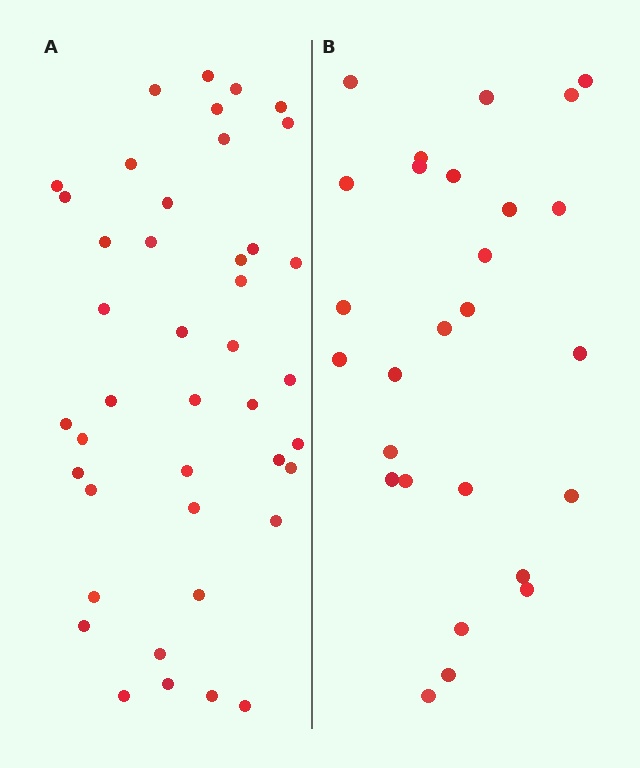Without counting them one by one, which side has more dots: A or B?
Region A (the left region) has more dots.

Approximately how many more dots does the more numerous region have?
Region A has approximately 15 more dots than region B.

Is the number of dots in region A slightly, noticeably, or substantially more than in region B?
Region A has substantially more. The ratio is roughly 1.6 to 1.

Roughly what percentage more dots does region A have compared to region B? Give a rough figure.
About 55% more.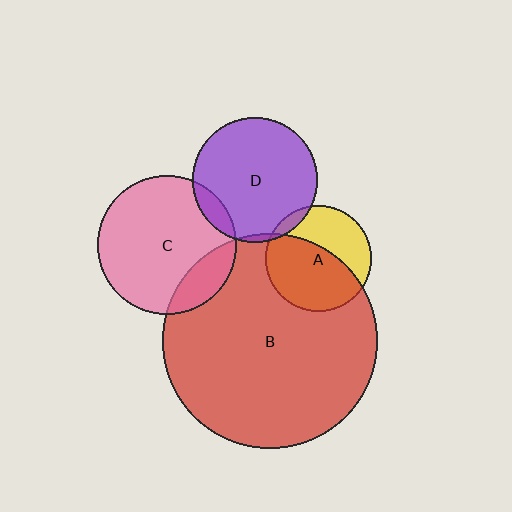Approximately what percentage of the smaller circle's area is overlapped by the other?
Approximately 5%.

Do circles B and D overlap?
Yes.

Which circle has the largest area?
Circle B (red).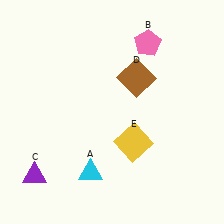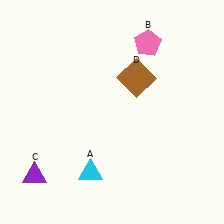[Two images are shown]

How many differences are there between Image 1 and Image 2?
There is 1 difference between the two images.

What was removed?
The yellow square (E) was removed in Image 2.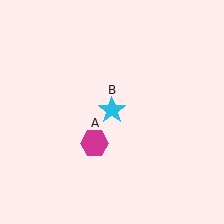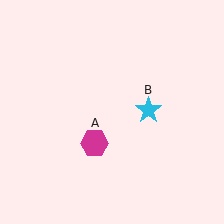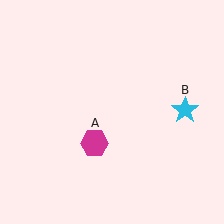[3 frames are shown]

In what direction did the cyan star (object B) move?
The cyan star (object B) moved right.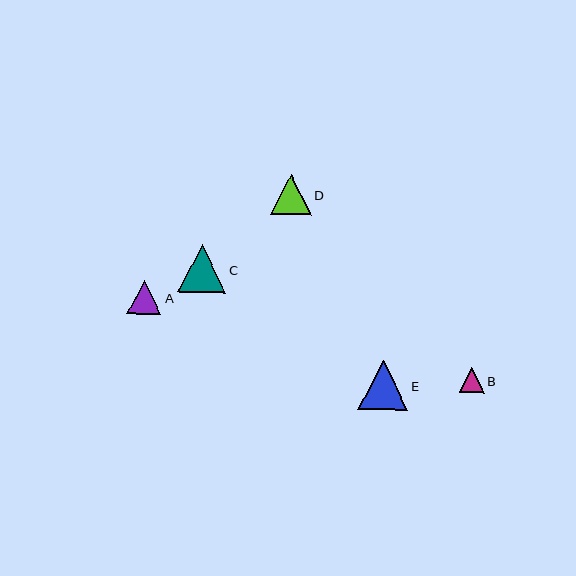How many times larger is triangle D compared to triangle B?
Triangle D is approximately 1.6 times the size of triangle B.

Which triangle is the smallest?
Triangle B is the smallest with a size of approximately 25 pixels.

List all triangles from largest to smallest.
From largest to smallest: E, C, D, A, B.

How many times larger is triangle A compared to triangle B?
Triangle A is approximately 1.4 times the size of triangle B.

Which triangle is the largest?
Triangle E is the largest with a size of approximately 49 pixels.